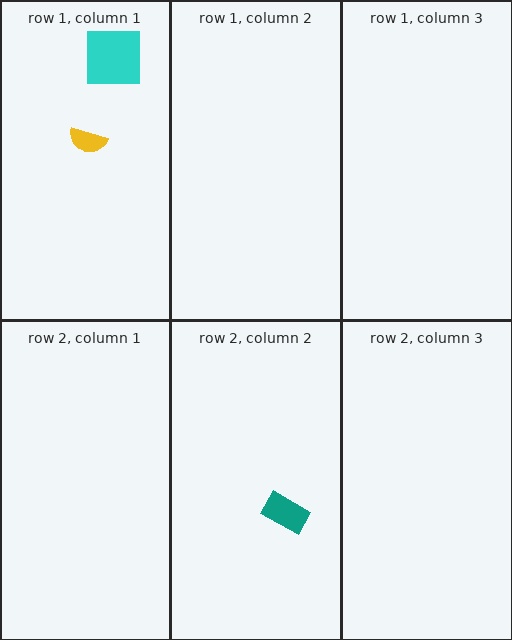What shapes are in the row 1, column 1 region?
The cyan square, the yellow semicircle.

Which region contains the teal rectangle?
The row 2, column 2 region.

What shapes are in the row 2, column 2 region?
The teal rectangle.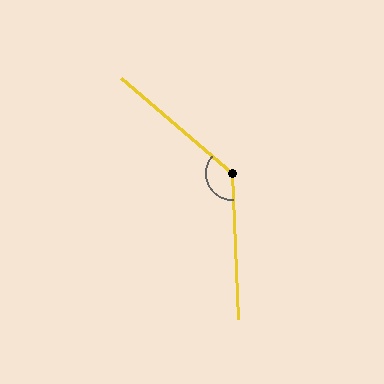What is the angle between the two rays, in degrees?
Approximately 133 degrees.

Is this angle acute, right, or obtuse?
It is obtuse.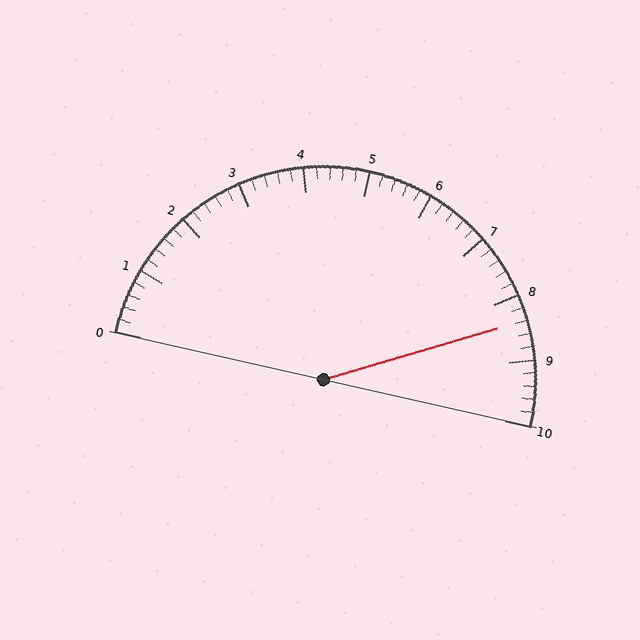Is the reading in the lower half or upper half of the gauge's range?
The reading is in the upper half of the range (0 to 10).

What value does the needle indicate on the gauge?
The needle indicates approximately 8.4.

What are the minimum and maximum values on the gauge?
The gauge ranges from 0 to 10.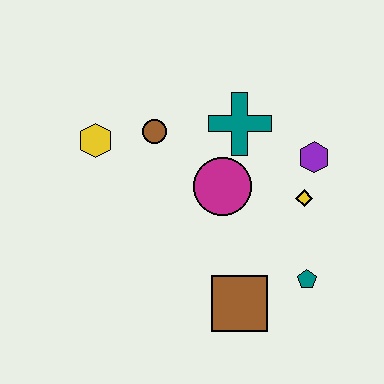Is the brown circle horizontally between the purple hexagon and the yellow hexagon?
Yes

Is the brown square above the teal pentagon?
No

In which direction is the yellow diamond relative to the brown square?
The yellow diamond is above the brown square.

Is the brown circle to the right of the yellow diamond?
No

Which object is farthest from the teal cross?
The brown square is farthest from the teal cross.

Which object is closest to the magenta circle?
The teal cross is closest to the magenta circle.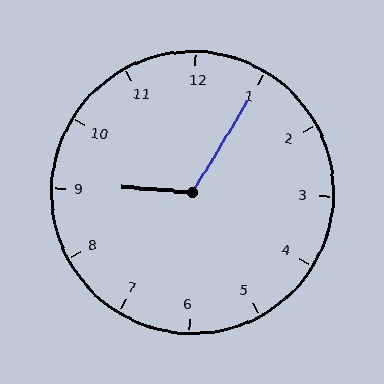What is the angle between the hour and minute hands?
Approximately 118 degrees.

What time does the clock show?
9:05.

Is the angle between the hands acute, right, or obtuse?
It is obtuse.